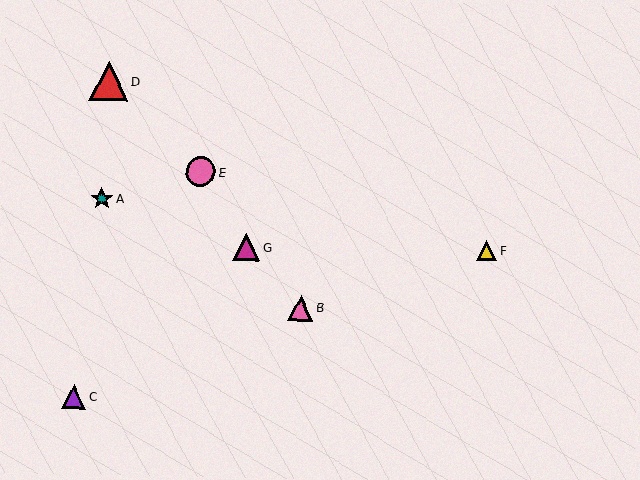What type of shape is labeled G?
Shape G is a magenta triangle.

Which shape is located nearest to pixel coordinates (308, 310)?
The pink triangle (labeled B) at (301, 308) is nearest to that location.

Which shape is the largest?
The red triangle (labeled D) is the largest.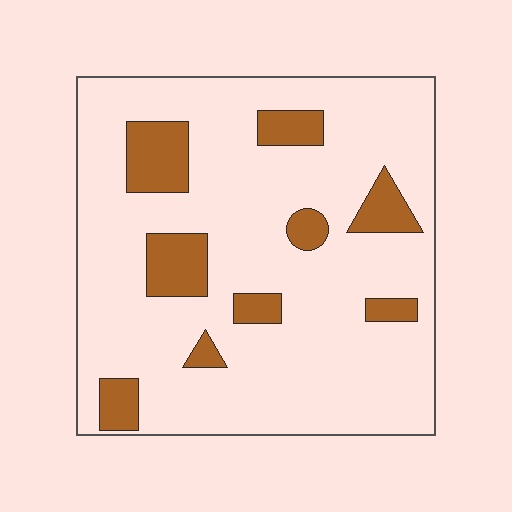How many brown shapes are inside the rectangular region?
9.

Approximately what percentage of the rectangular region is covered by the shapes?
Approximately 15%.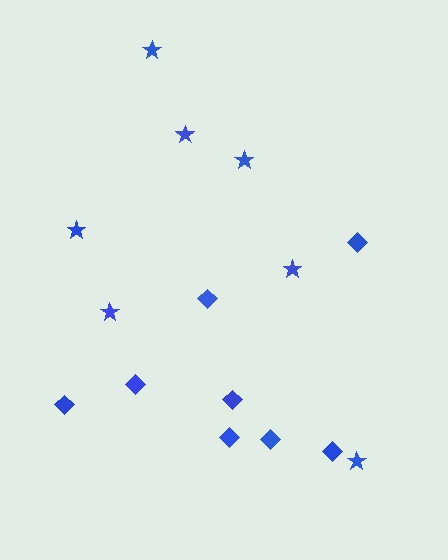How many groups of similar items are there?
There are 2 groups: one group of stars (7) and one group of diamonds (8).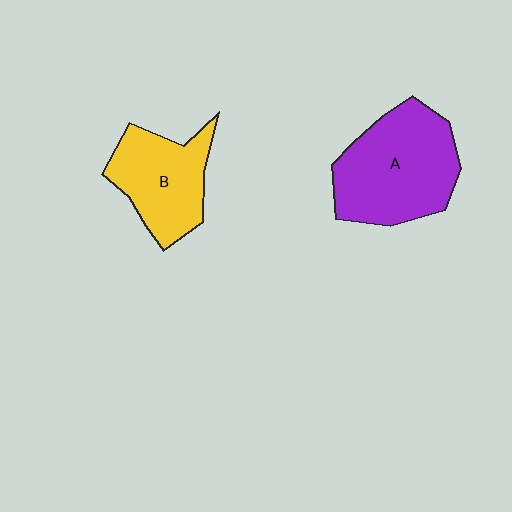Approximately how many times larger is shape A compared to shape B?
Approximately 1.4 times.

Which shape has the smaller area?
Shape B (yellow).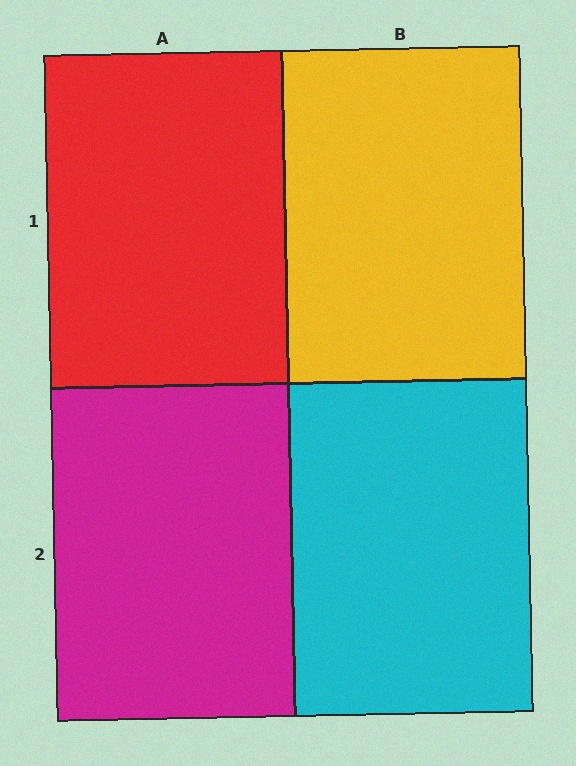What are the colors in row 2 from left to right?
Magenta, cyan.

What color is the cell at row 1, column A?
Red.